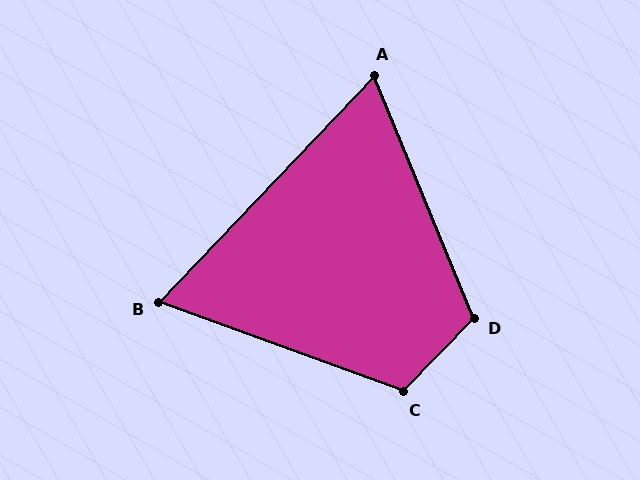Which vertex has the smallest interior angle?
A, at approximately 66 degrees.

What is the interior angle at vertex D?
Approximately 114 degrees (obtuse).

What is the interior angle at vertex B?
Approximately 66 degrees (acute).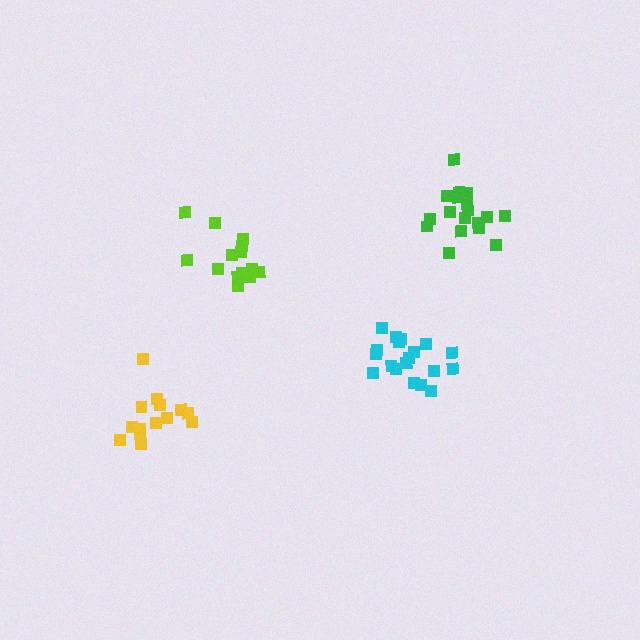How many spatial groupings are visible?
There are 4 spatial groupings.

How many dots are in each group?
Group 1: 14 dots, Group 2: 18 dots, Group 3: 14 dots, Group 4: 19 dots (65 total).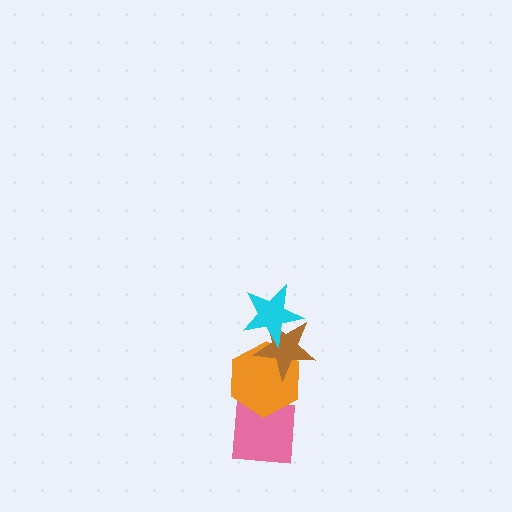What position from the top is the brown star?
The brown star is 2nd from the top.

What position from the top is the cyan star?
The cyan star is 1st from the top.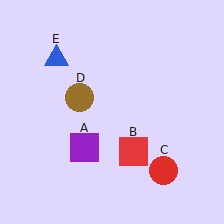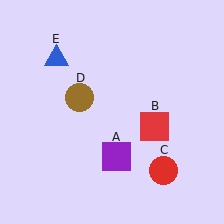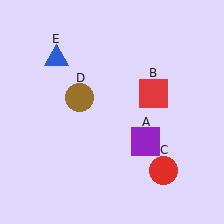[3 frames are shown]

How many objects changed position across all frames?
2 objects changed position: purple square (object A), red square (object B).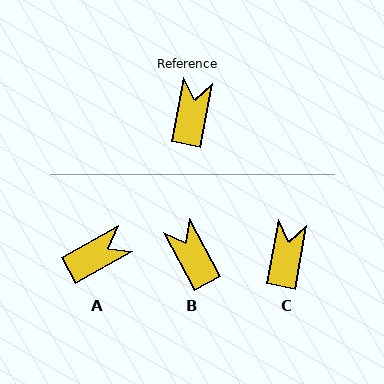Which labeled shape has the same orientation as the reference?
C.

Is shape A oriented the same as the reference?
No, it is off by about 51 degrees.